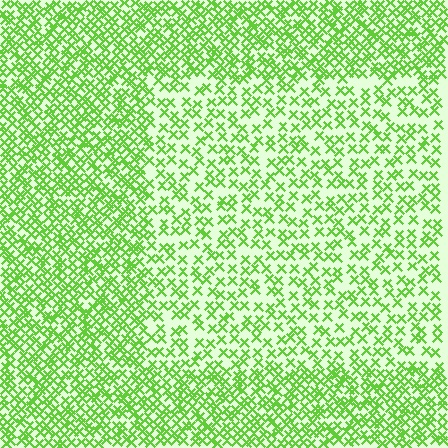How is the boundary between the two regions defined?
The boundary is defined by a change in element density (approximately 1.9x ratio). All elements are the same color, size, and shape.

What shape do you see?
I see a rectangle.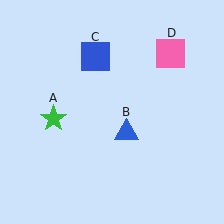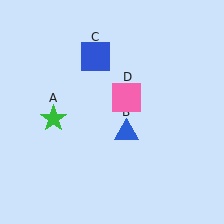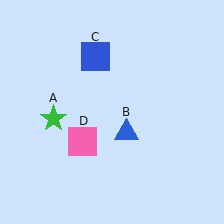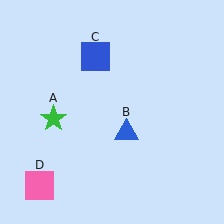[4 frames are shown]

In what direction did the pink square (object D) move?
The pink square (object D) moved down and to the left.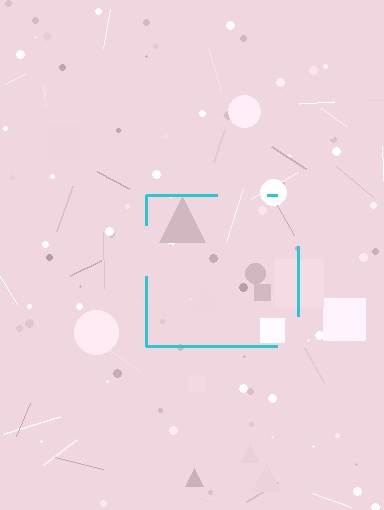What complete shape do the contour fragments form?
The contour fragments form a square.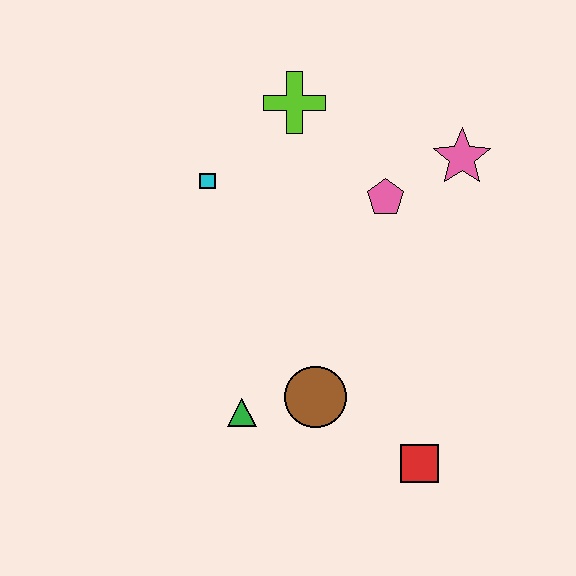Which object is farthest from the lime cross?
The red square is farthest from the lime cross.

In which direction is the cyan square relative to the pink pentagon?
The cyan square is to the left of the pink pentagon.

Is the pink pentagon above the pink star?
No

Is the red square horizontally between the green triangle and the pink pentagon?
No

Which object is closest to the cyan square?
The lime cross is closest to the cyan square.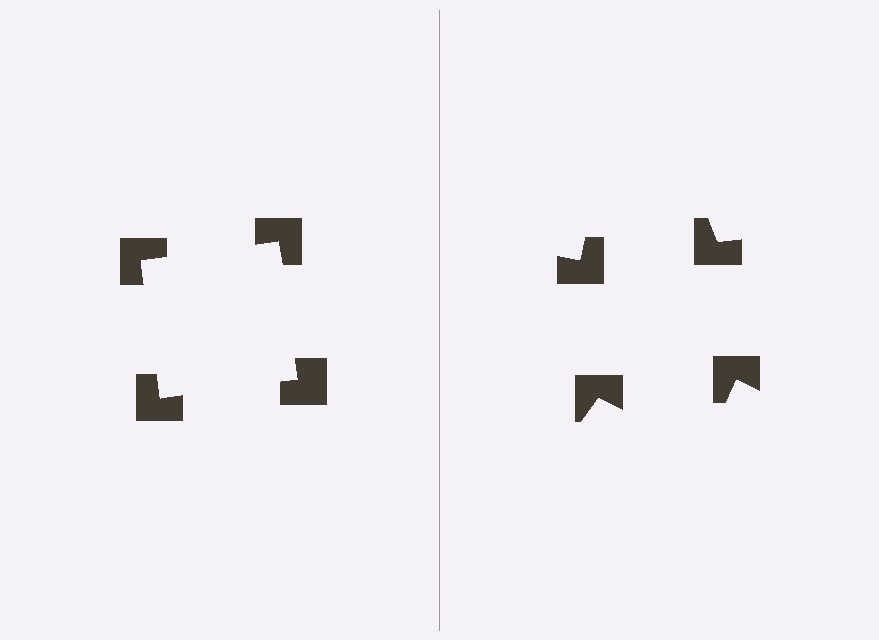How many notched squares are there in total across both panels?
8 — 4 on each side.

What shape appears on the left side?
An illusory square.